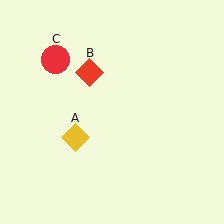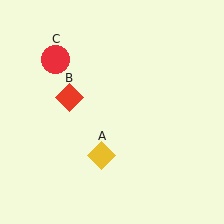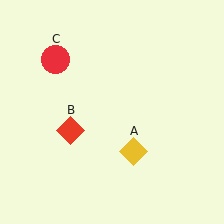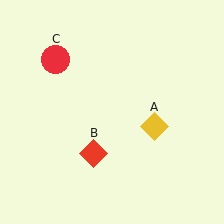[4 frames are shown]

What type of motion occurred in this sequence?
The yellow diamond (object A), red diamond (object B) rotated counterclockwise around the center of the scene.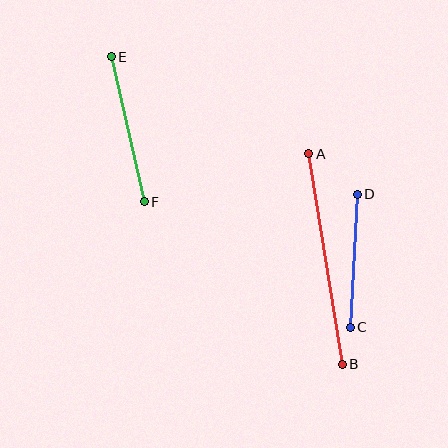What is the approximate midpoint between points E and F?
The midpoint is at approximately (128, 129) pixels.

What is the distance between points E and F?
The distance is approximately 149 pixels.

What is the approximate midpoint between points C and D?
The midpoint is at approximately (354, 261) pixels.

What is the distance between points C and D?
The distance is approximately 133 pixels.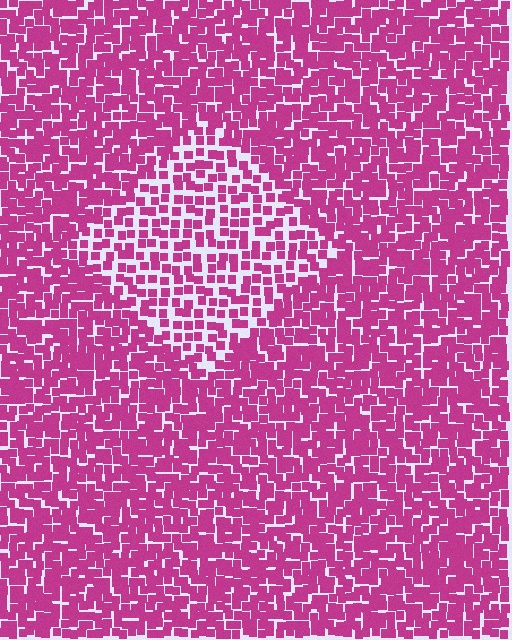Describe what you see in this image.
The image contains small magenta elements arranged at two different densities. A diamond-shaped region is visible where the elements are less densely packed than the surrounding area.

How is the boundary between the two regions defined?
The boundary is defined by a change in element density (approximately 1.8x ratio). All elements are the same color, size, and shape.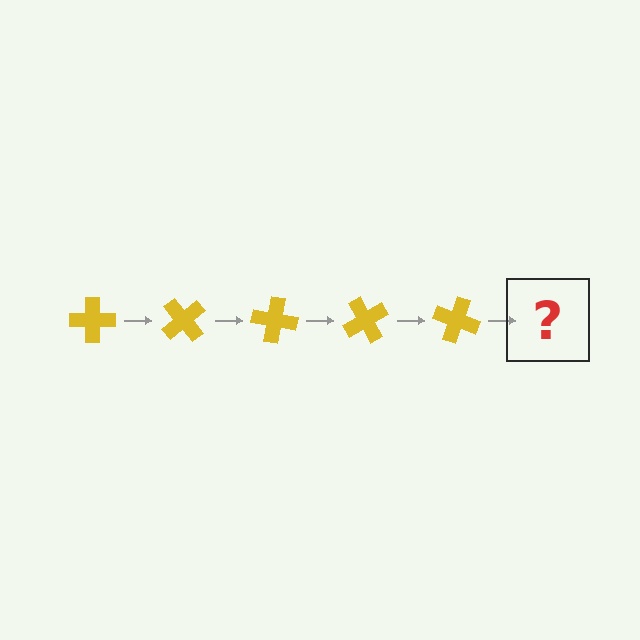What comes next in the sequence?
The next element should be a yellow cross rotated 250 degrees.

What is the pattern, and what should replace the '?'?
The pattern is that the cross rotates 50 degrees each step. The '?' should be a yellow cross rotated 250 degrees.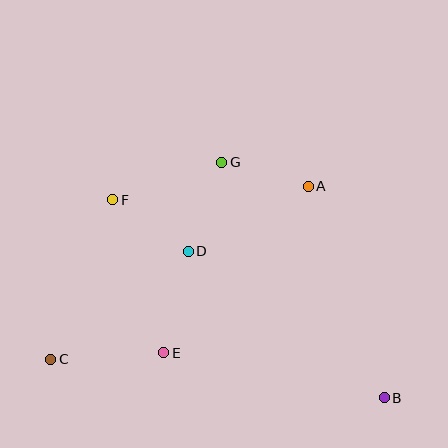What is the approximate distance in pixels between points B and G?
The distance between B and G is approximately 286 pixels.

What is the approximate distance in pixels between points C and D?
The distance between C and D is approximately 175 pixels.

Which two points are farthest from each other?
Points B and F are farthest from each other.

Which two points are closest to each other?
Points A and G are closest to each other.